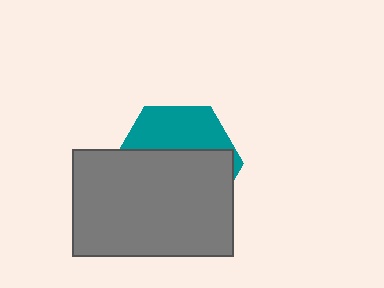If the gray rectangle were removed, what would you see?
You would see the complete teal hexagon.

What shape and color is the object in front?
The object in front is a gray rectangle.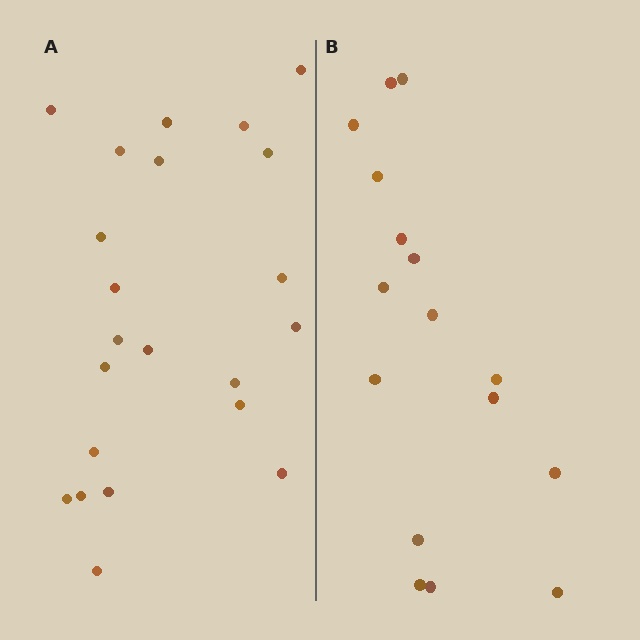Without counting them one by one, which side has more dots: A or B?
Region A (the left region) has more dots.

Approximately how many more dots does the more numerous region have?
Region A has about 6 more dots than region B.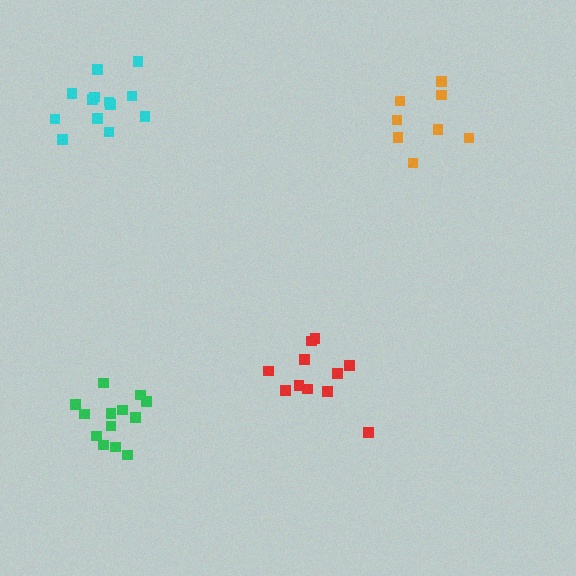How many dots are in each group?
Group 1: 8 dots, Group 2: 11 dots, Group 3: 13 dots, Group 4: 13 dots (45 total).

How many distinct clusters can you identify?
There are 4 distinct clusters.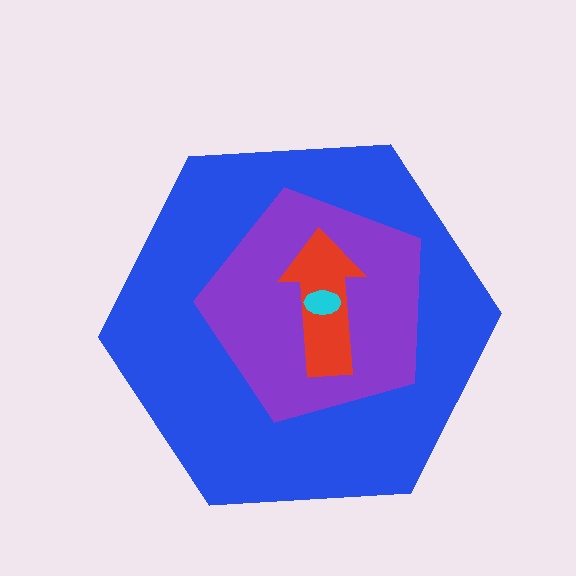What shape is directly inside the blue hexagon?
The purple pentagon.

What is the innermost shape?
The cyan ellipse.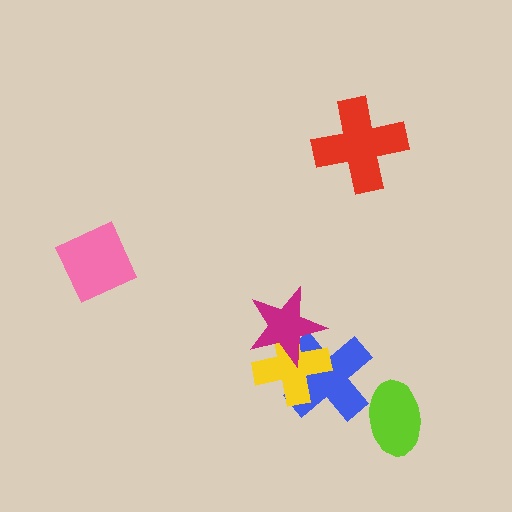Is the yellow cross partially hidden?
Yes, it is partially covered by another shape.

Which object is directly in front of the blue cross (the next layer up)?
The yellow cross is directly in front of the blue cross.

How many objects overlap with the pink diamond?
0 objects overlap with the pink diamond.